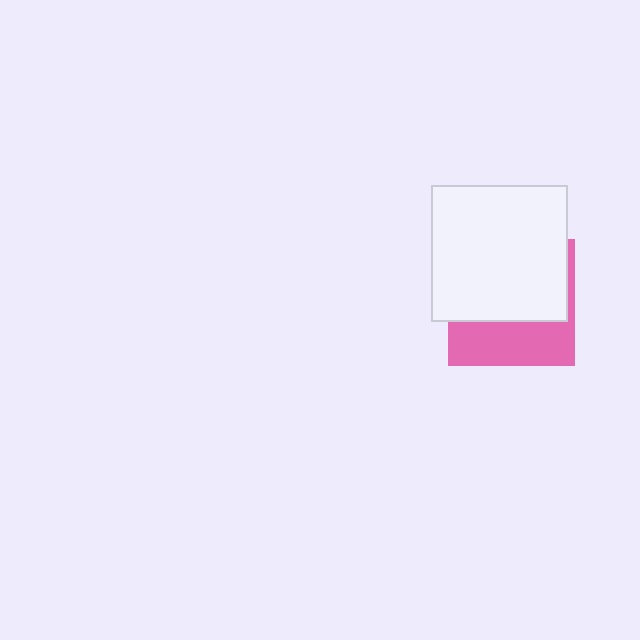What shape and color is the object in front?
The object in front is a white square.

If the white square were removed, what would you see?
You would see the complete pink square.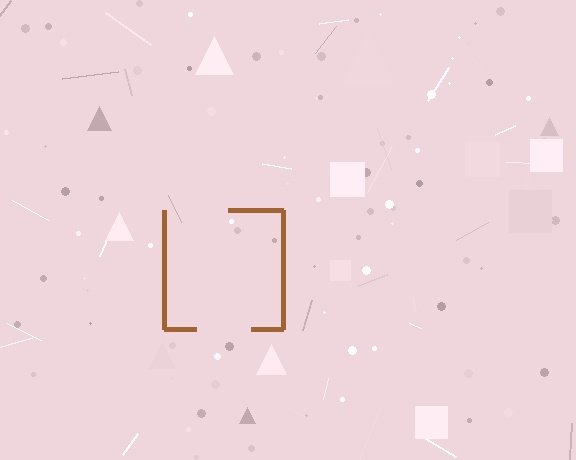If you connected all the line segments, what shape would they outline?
They would outline a square.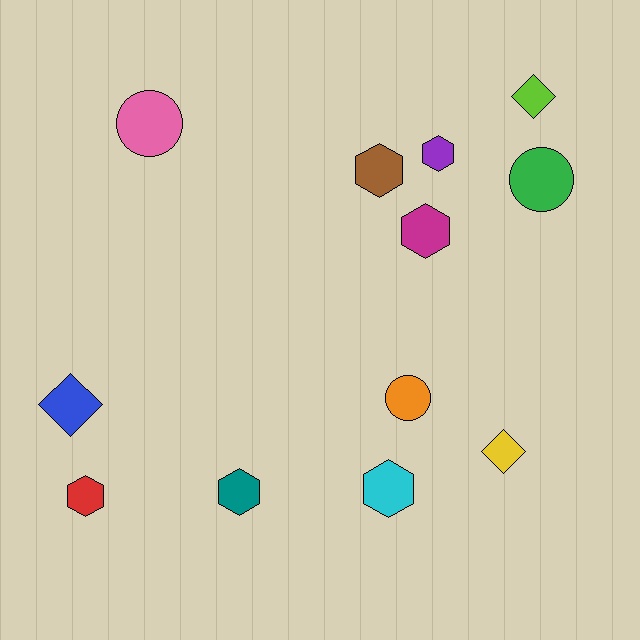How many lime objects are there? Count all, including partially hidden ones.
There is 1 lime object.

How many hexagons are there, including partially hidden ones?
There are 6 hexagons.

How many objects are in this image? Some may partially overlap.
There are 12 objects.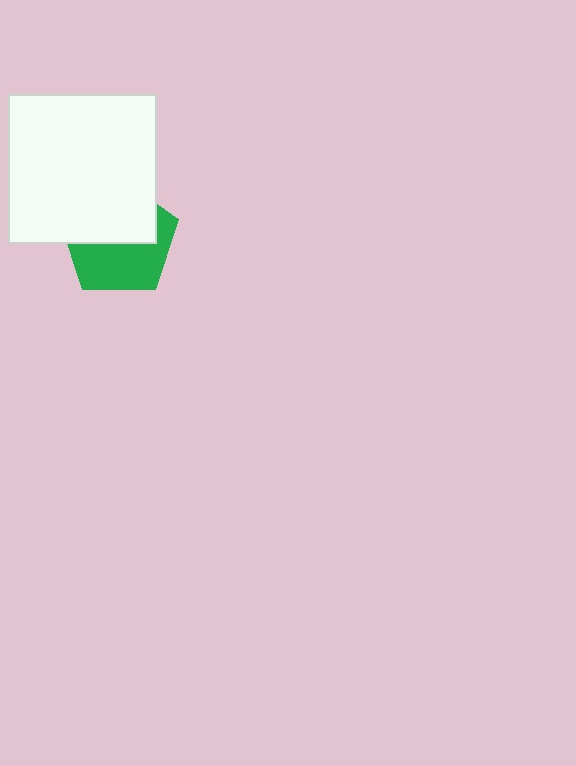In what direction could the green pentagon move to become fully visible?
The green pentagon could move down. That would shift it out from behind the white square entirely.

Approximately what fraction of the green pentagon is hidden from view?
Roughly 50% of the green pentagon is hidden behind the white square.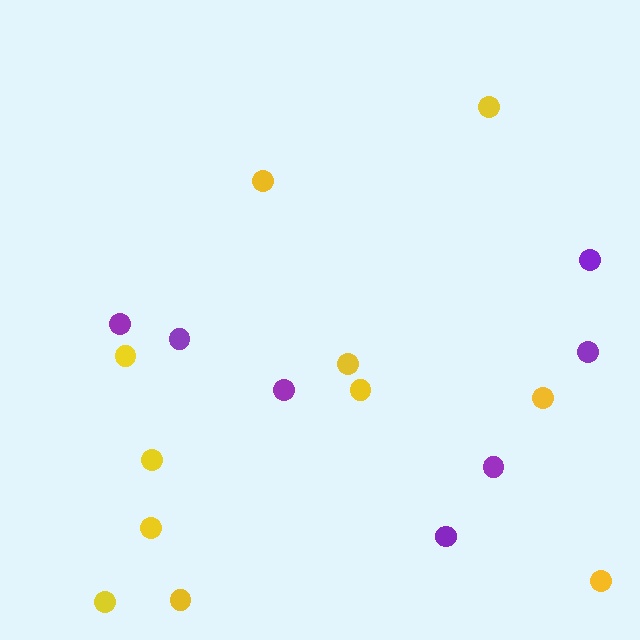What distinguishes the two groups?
There are 2 groups: one group of yellow circles (11) and one group of purple circles (7).